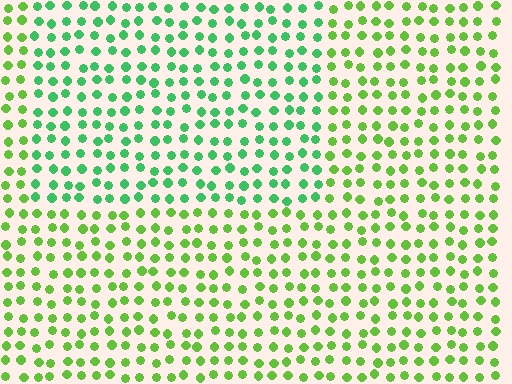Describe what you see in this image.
The image is filled with small lime elements in a uniform arrangement. A rectangle-shaped region is visible where the elements are tinted to a slightly different hue, forming a subtle color boundary.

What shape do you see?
I see a rectangle.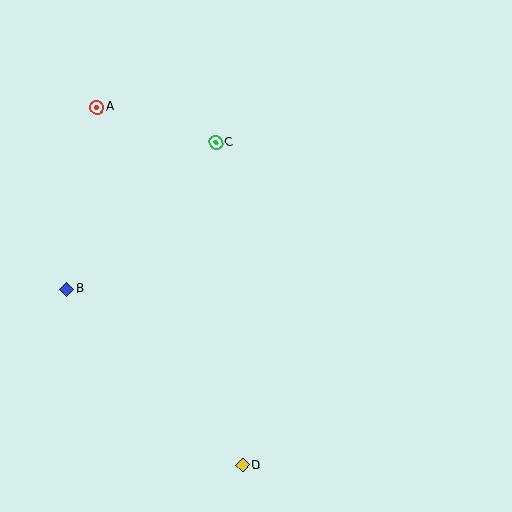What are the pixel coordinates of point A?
Point A is at (97, 107).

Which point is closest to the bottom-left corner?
Point B is closest to the bottom-left corner.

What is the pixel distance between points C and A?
The distance between C and A is 124 pixels.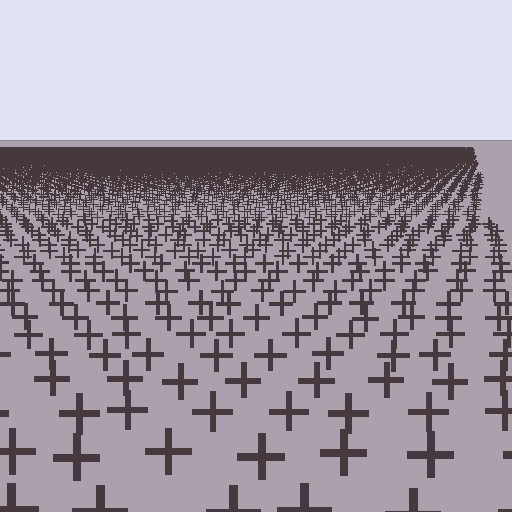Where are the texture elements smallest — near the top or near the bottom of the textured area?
Near the top.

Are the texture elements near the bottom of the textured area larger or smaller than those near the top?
Larger. Near the bottom, elements are closer to the viewer and appear at a bigger on-screen size.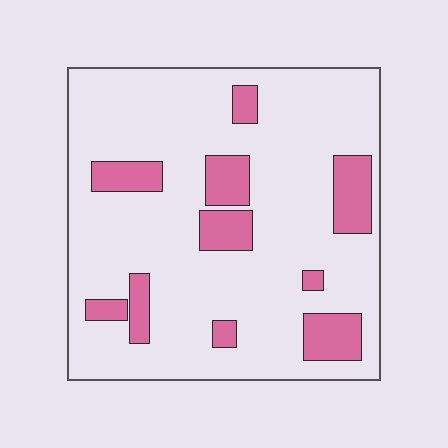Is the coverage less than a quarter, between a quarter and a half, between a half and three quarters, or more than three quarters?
Less than a quarter.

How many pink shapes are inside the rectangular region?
10.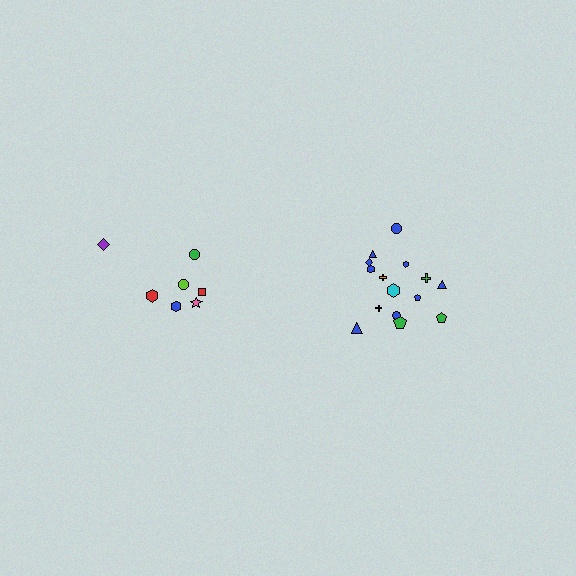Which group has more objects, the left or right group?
The right group.